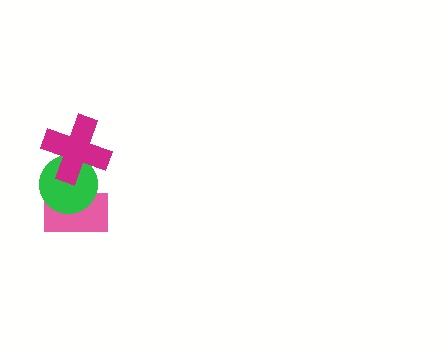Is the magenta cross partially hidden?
No, no other shape covers it.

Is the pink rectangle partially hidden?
Yes, it is partially covered by another shape.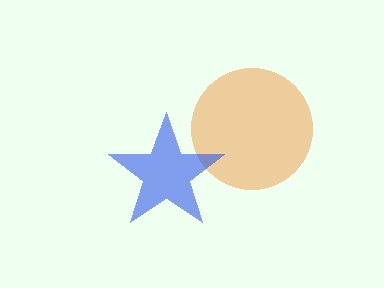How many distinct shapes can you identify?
There are 2 distinct shapes: an orange circle, a blue star.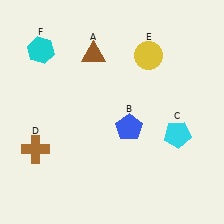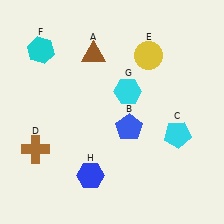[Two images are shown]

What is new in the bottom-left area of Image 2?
A blue hexagon (H) was added in the bottom-left area of Image 2.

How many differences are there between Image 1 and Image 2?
There are 2 differences between the two images.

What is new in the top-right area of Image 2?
A cyan hexagon (G) was added in the top-right area of Image 2.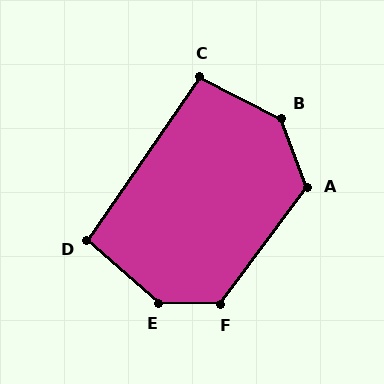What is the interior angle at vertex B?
Approximately 138 degrees (obtuse).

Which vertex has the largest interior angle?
E, at approximately 140 degrees.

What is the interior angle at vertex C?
Approximately 97 degrees (obtuse).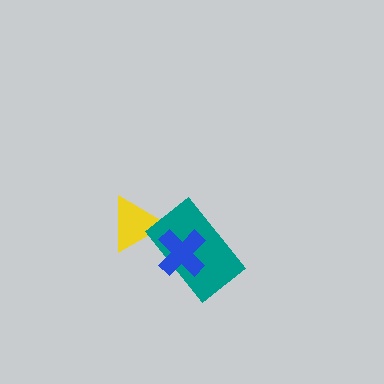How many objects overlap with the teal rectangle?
2 objects overlap with the teal rectangle.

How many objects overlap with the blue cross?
1 object overlaps with the blue cross.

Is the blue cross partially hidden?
No, no other shape covers it.